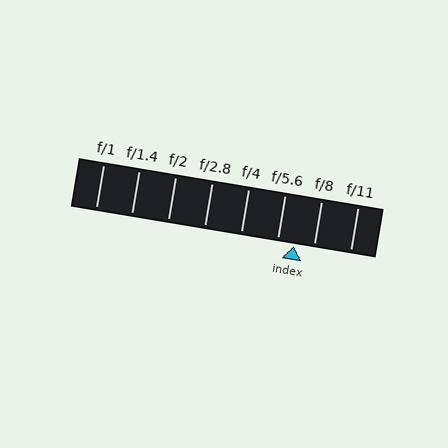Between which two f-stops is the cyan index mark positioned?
The index mark is between f/5.6 and f/8.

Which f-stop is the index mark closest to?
The index mark is closest to f/5.6.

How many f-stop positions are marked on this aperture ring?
There are 8 f-stop positions marked.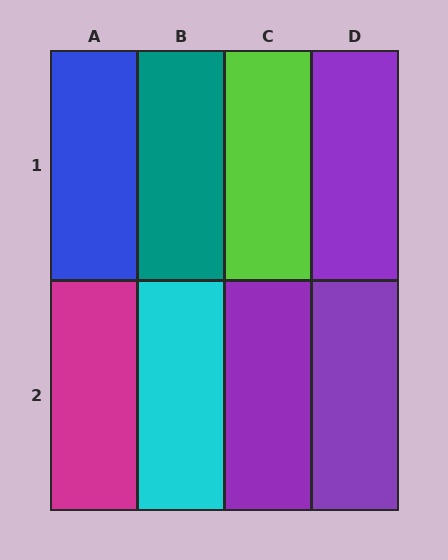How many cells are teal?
1 cell is teal.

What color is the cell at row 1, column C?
Lime.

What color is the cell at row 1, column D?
Purple.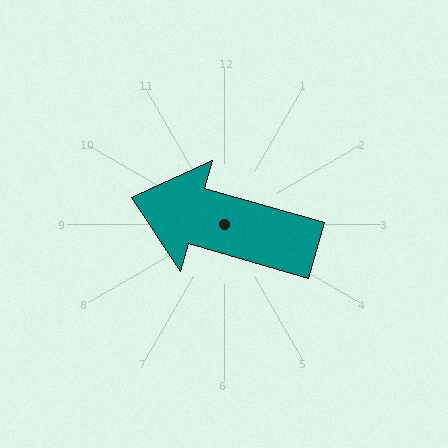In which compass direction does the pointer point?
West.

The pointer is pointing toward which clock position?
Roughly 10 o'clock.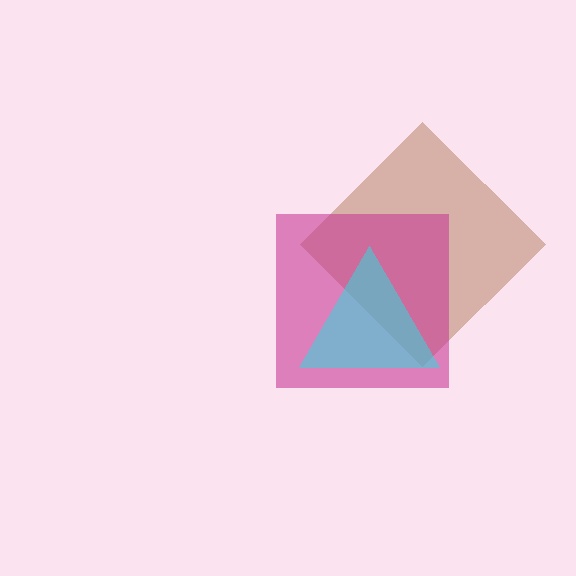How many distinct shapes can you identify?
There are 3 distinct shapes: a brown diamond, a magenta square, a cyan triangle.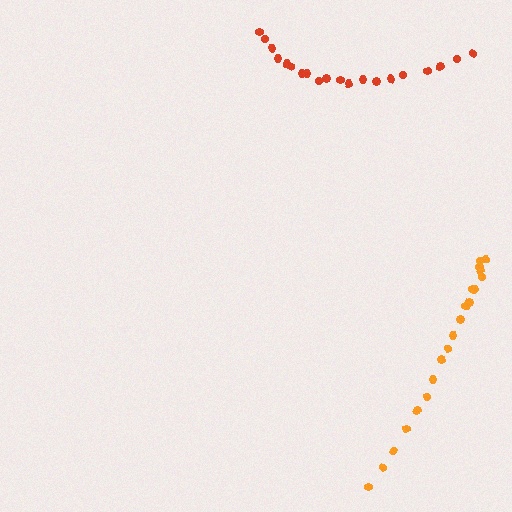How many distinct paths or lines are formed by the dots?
There are 2 distinct paths.